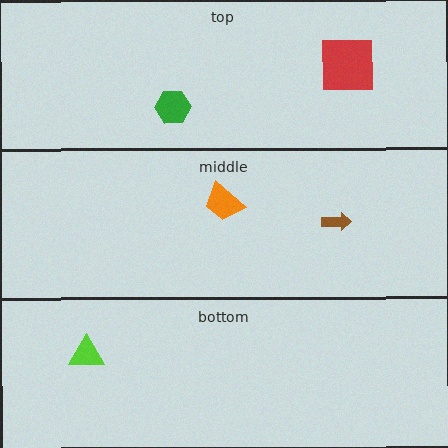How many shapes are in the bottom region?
1.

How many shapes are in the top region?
2.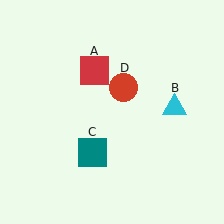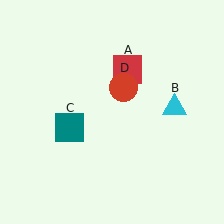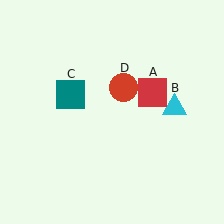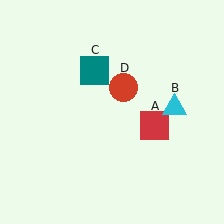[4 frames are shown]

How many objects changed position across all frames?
2 objects changed position: red square (object A), teal square (object C).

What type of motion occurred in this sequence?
The red square (object A), teal square (object C) rotated clockwise around the center of the scene.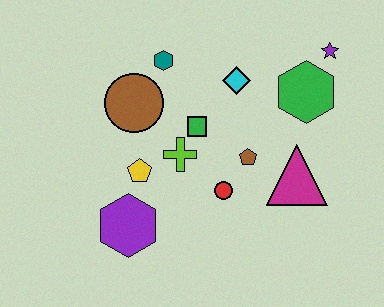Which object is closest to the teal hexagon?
The brown circle is closest to the teal hexagon.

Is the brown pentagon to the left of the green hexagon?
Yes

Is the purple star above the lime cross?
Yes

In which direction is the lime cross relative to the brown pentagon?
The lime cross is to the left of the brown pentagon.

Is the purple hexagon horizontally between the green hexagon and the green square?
No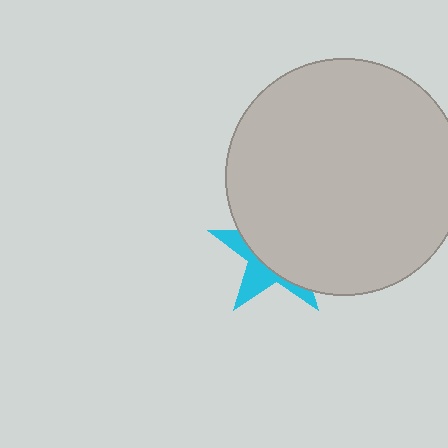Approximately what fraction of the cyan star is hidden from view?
Roughly 66% of the cyan star is hidden behind the light gray circle.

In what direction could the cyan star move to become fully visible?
The cyan star could move toward the lower-left. That would shift it out from behind the light gray circle entirely.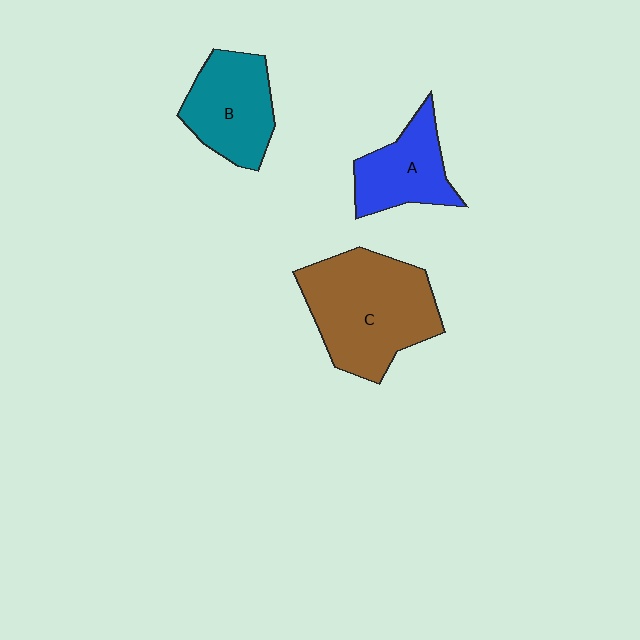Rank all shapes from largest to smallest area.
From largest to smallest: C (brown), B (teal), A (blue).